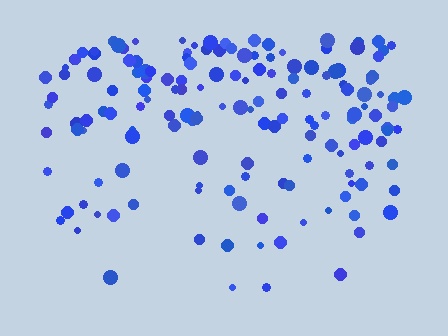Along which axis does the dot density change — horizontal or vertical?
Vertical.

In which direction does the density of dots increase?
From bottom to top, with the top side densest.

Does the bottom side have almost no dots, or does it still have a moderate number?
Still a moderate number, just noticeably fewer than the top.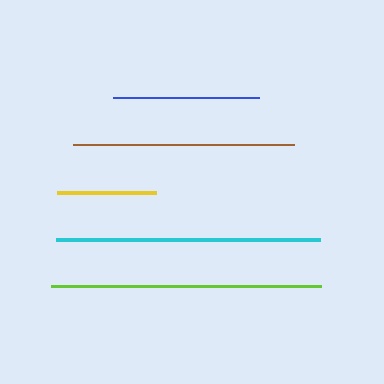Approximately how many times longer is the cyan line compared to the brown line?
The cyan line is approximately 1.2 times the length of the brown line.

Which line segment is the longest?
The lime line is the longest at approximately 270 pixels.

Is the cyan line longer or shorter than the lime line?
The lime line is longer than the cyan line.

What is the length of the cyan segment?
The cyan segment is approximately 263 pixels long.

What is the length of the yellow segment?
The yellow segment is approximately 99 pixels long.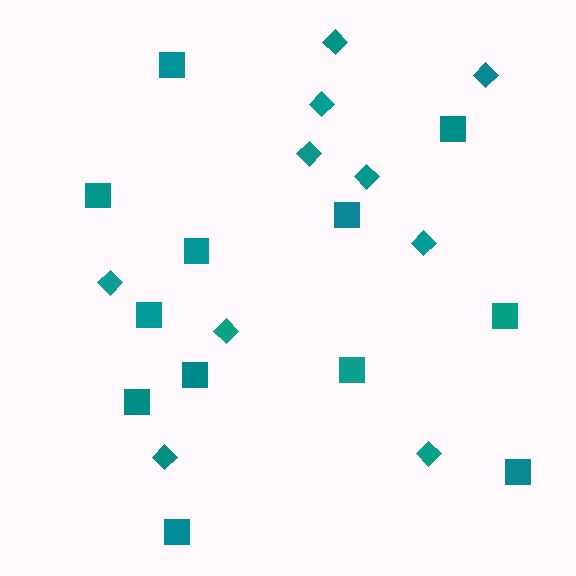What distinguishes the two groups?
There are 2 groups: one group of squares (12) and one group of diamonds (10).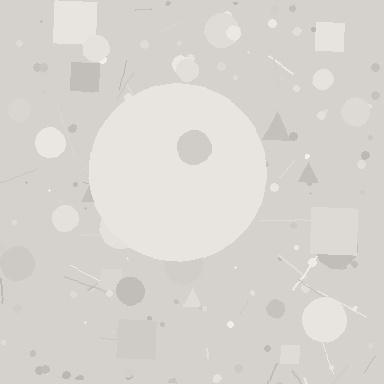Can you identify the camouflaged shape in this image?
The camouflaged shape is a circle.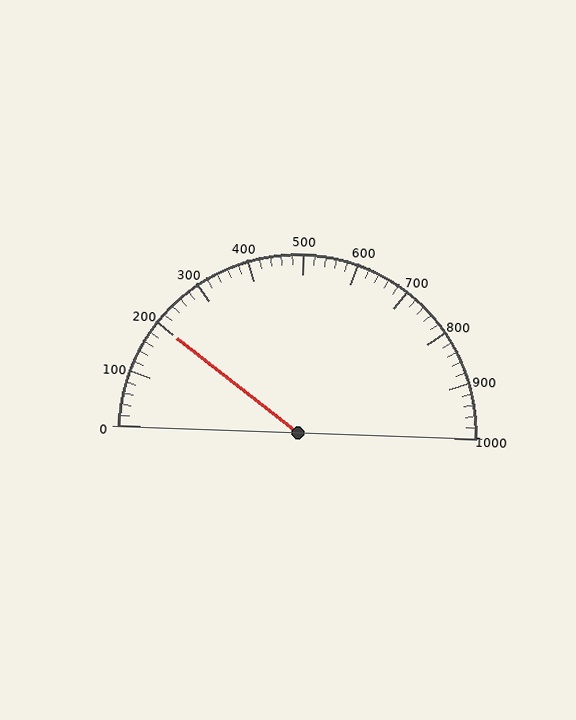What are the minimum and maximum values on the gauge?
The gauge ranges from 0 to 1000.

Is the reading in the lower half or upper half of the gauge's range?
The reading is in the lower half of the range (0 to 1000).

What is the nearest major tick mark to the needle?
The nearest major tick mark is 200.